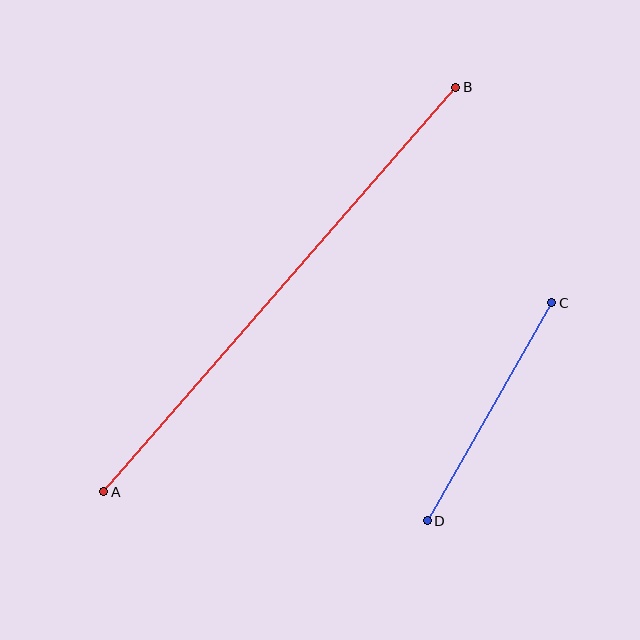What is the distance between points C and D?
The distance is approximately 251 pixels.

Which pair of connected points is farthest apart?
Points A and B are farthest apart.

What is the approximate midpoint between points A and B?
The midpoint is at approximately (280, 290) pixels.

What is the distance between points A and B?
The distance is approximately 536 pixels.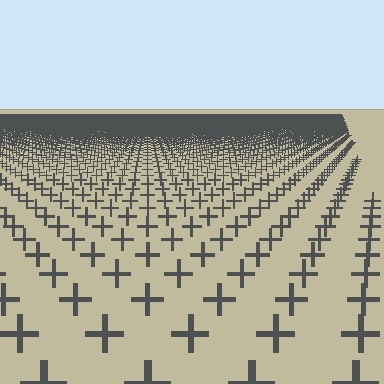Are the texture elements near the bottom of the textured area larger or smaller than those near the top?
Larger. Near the bottom, elements are closer to the viewer and appear at a bigger on-screen size.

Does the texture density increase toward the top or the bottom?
Density increases toward the top.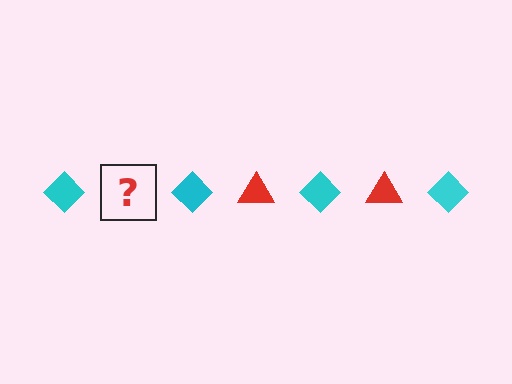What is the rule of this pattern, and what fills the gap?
The rule is that the pattern alternates between cyan diamond and red triangle. The gap should be filled with a red triangle.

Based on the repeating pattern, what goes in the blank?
The blank should be a red triangle.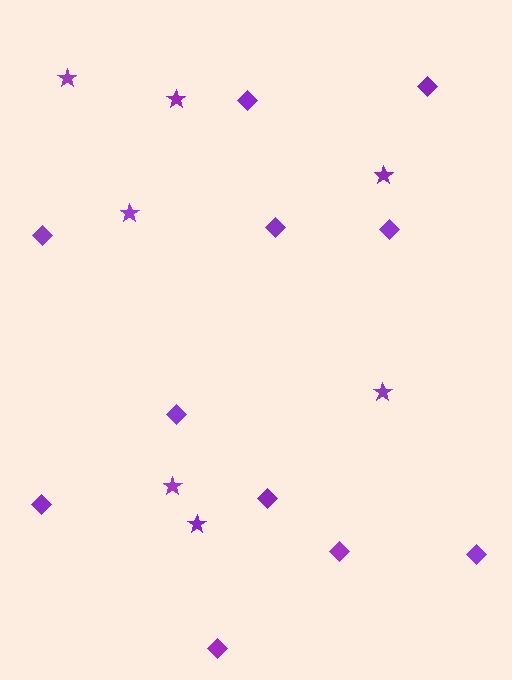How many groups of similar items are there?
There are 2 groups: one group of stars (7) and one group of diamonds (11).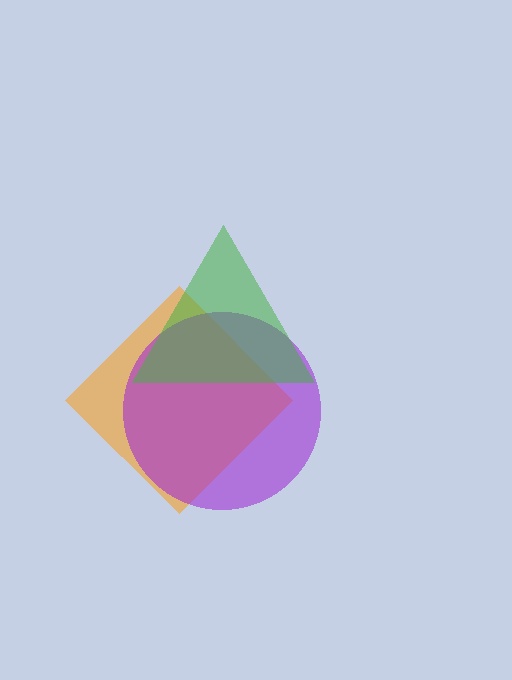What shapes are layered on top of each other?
The layered shapes are: an orange diamond, a purple circle, a green triangle.